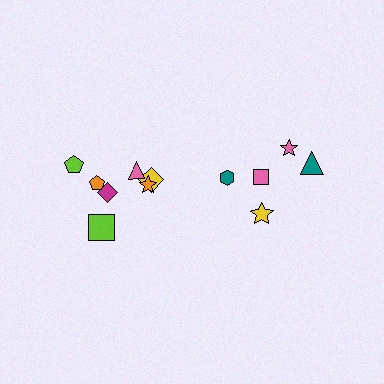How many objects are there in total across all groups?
There are 12 objects.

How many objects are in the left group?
There are 8 objects.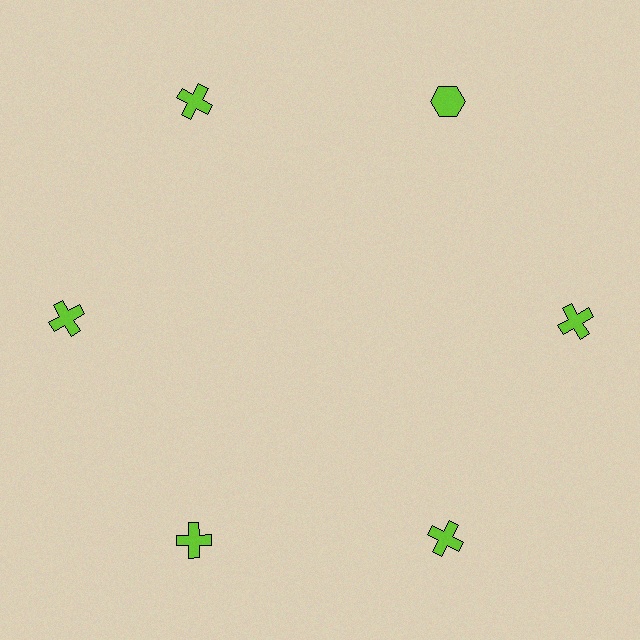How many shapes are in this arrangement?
There are 6 shapes arranged in a ring pattern.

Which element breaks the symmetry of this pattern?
The lime hexagon at roughly the 1 o'clock position breaks the symmetry. All other shapes are lime crosses.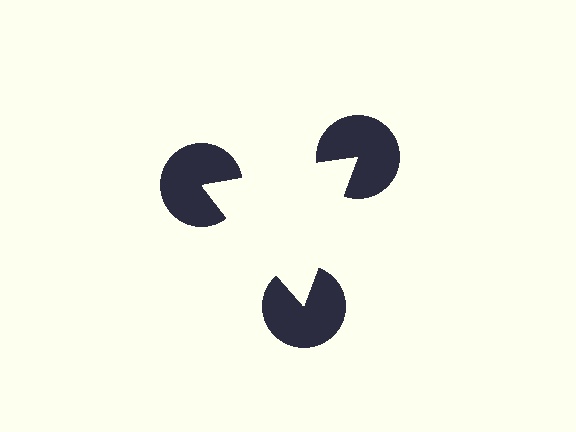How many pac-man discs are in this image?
There are 3 — one at each vertex of the illusory triangle.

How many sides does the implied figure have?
3 sides.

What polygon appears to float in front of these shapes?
An illusory triangle — its edges are inferred from the aligned wedge cuts in the pac-man discs, not physically drawn.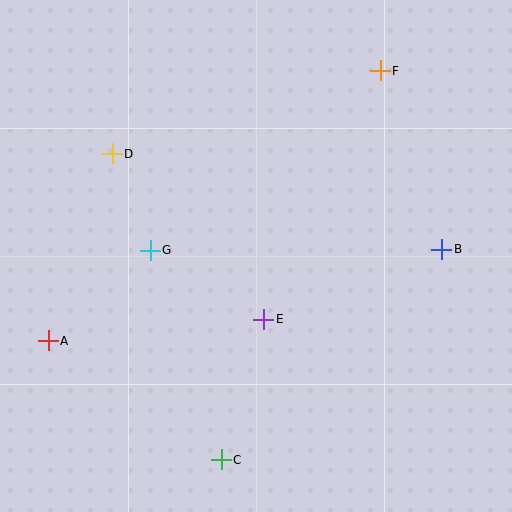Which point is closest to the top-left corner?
Point D is closest to the top-left corner.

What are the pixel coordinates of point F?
Point F is at (380, 71).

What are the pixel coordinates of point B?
Point B is at (442, 249).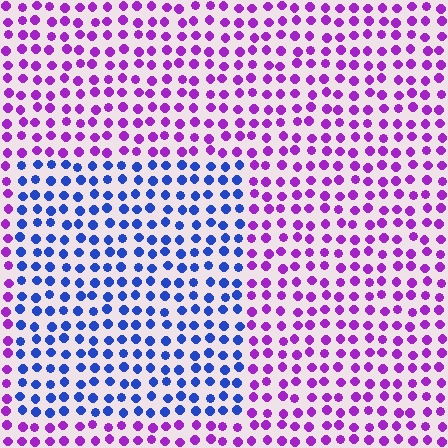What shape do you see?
I see a rectangle.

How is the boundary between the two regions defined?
The boundary is defined purely by a slight shift in hue (about 60 degrees). Spacing, size, and orientation are identical on both sides.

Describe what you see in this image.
The image is filled with small purple elements in a uniform arrangement. A rectangle-shaped region is visible where the elements are tinted to a slightly different hue, forming a subtle color boundary.